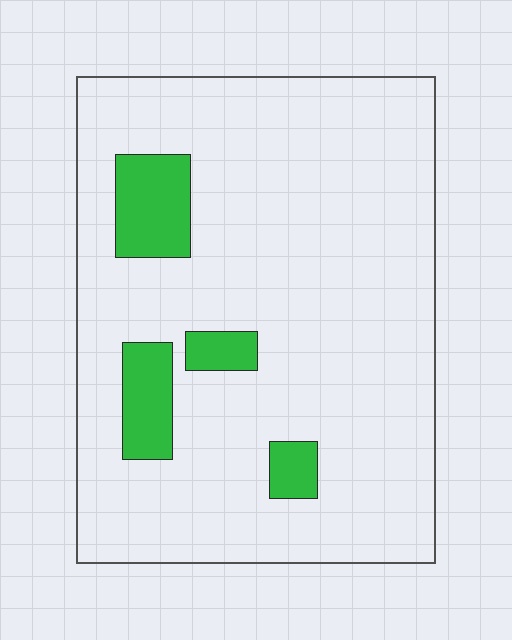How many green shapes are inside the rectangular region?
4.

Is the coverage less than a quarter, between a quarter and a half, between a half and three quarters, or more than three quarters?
Less than a quarter.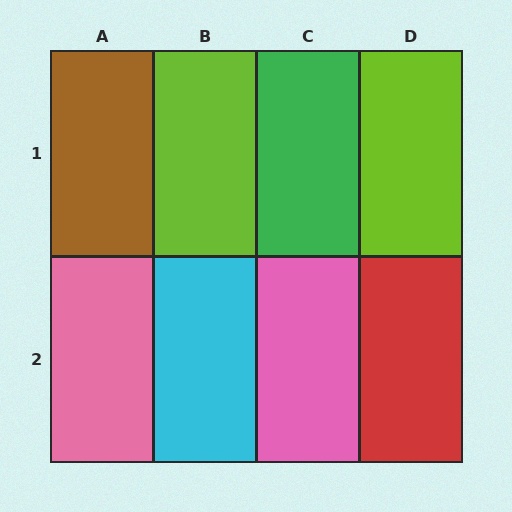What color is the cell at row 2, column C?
Pink.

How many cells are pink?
2 cells are pink.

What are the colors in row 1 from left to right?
Brown, lime, green, lime.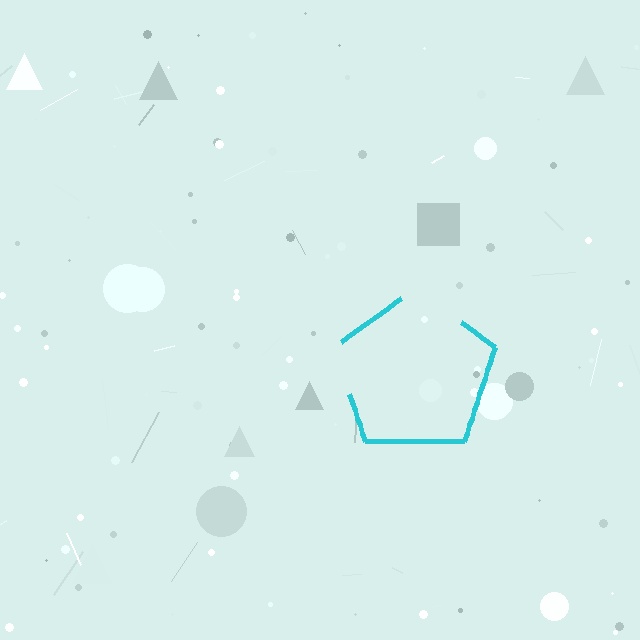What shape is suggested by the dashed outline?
The dashed outline suggests a pentagon.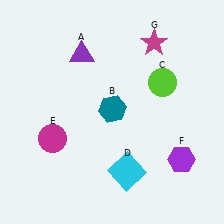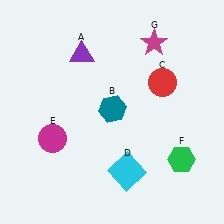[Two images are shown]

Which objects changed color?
C changed from lime to red. F changed from purple to green.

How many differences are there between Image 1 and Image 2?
There are 2 differences between the two images.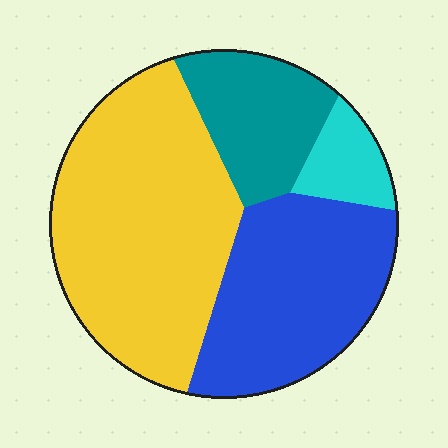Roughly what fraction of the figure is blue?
Blue covers roughly 30% of the figure.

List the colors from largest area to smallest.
From largest to smallest: yellow, blue, teal, cyan.